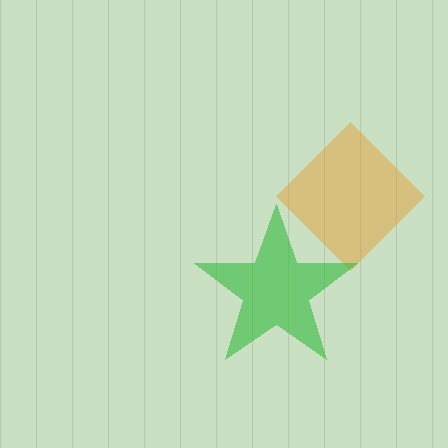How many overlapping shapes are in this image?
There are 2 overlapping shapes in the image.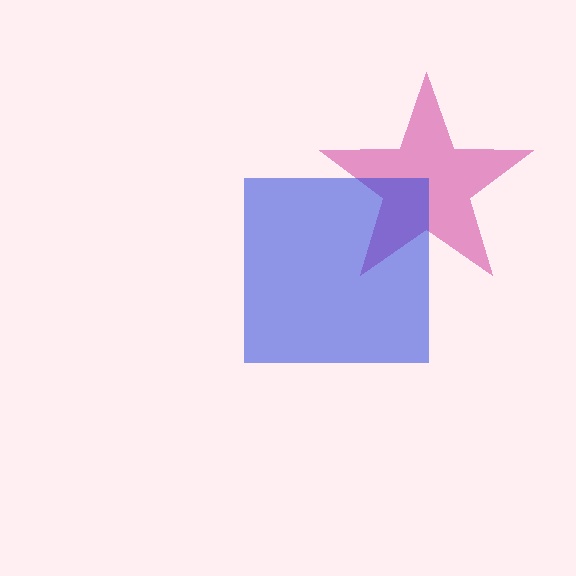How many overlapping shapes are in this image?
There are 2 overlapping shapes in the image.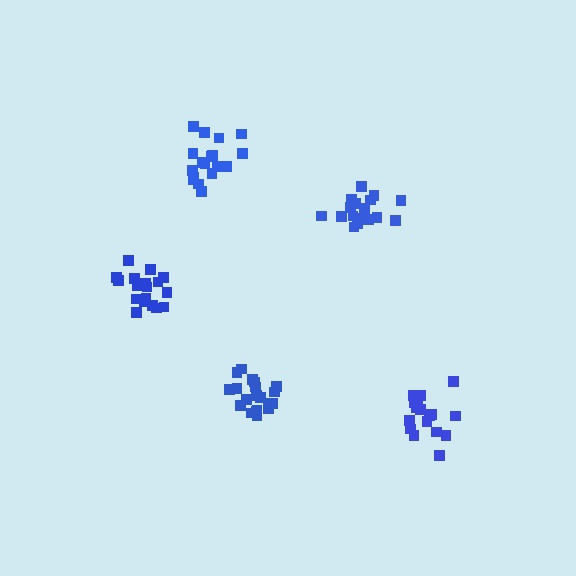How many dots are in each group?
Group 1: 18 dots, Group 2: 18 dots, Group 3: 18 dots, Group 4: 18 dots, Group 5: 20 dots (92 total).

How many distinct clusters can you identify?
There are 5 distinct clusters.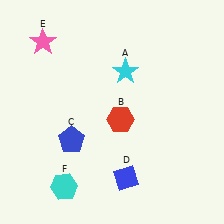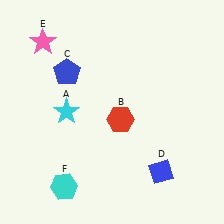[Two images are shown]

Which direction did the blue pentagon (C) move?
The blue pentagon (C) moved up.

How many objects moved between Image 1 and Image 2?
3 objects moved between the two images.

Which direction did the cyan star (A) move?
The cyan star (A) moved left.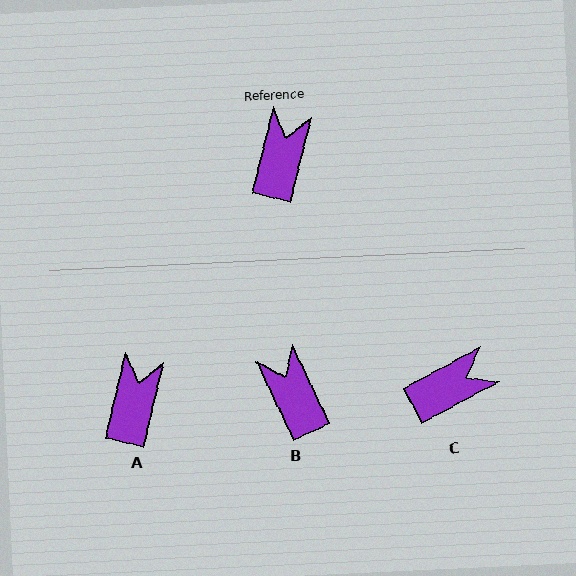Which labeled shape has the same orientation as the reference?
A.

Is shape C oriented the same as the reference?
No, it is off by about 48 degrees.